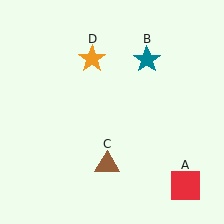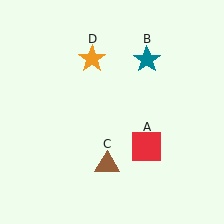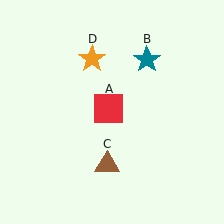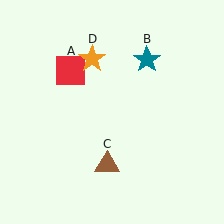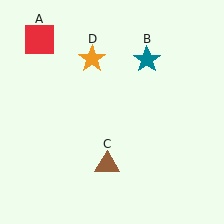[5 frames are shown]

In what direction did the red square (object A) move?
The red square (object A) moved up and to the left.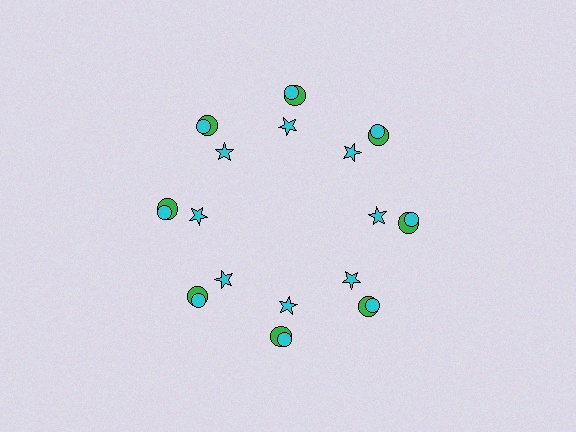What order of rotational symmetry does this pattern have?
This pattern has 8-fold rotational symmetry.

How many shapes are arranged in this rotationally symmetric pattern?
There are 24 shapes, arranged in 8 groups of 3.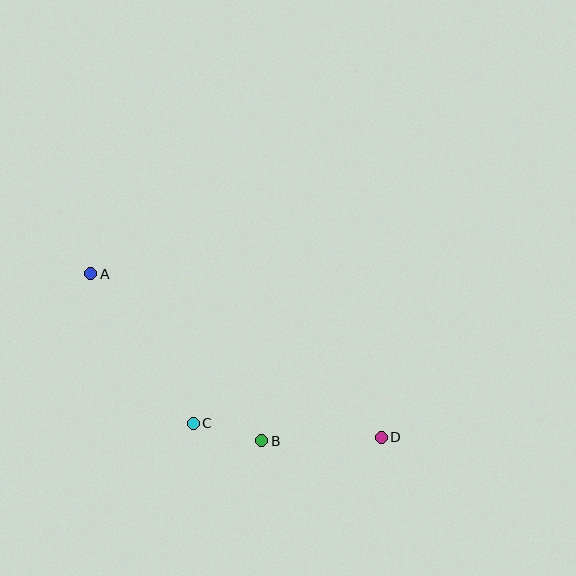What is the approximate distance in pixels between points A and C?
The distance between A and C is approximately 181 pixels.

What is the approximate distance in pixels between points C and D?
The distance between C and D is approximately 189 pixels.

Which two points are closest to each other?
Points B and C are closest to each other.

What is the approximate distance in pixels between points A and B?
The distance between A and B is approximately 239 pixels.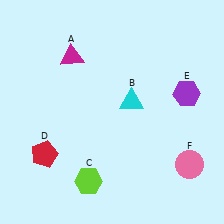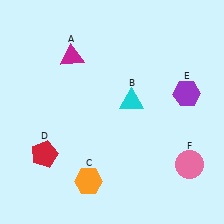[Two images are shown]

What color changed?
The hexagon (C) changed from lime in Image 1 to orange in Image 2.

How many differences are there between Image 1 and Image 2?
There is 1 difference between the two images.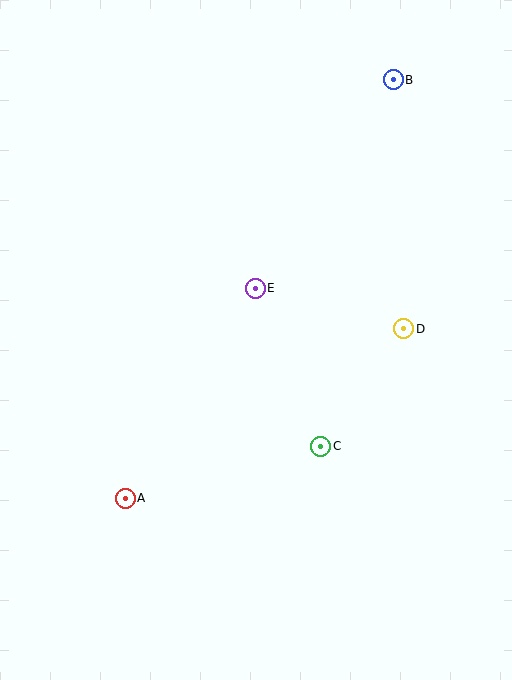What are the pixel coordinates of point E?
Point E is at (255, 288).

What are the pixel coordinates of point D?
Point D is at (404, 329).